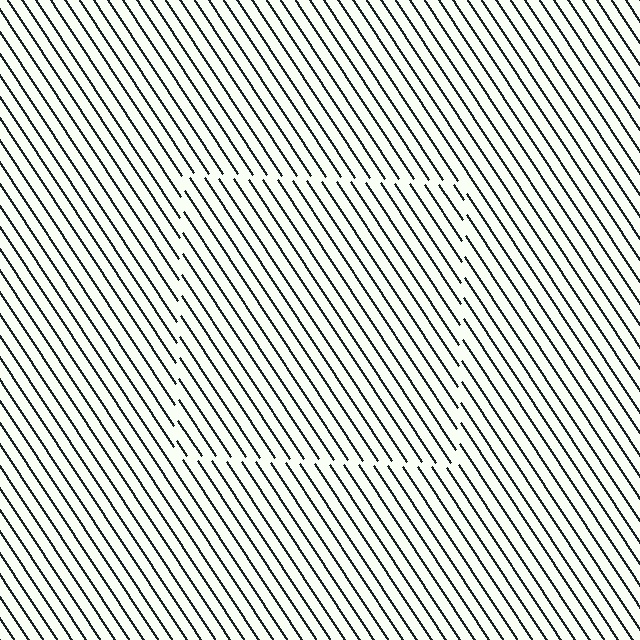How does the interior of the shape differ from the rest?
The interior of the shape contains the same grating, shifted by half a period — the contour is defined by the phase discontinuity where line-ends from the inner and outer gratings abut.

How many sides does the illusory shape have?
4 sides — the line-ends trace a square.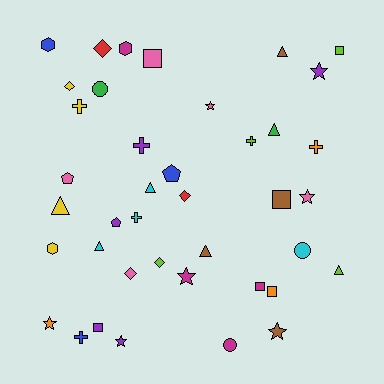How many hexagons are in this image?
There are 3 hexagons.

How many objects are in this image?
There are 40 objects.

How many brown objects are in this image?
There are 4 brown objects.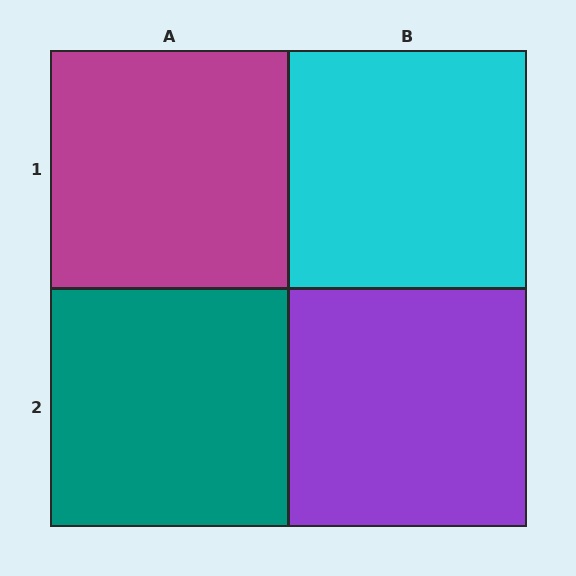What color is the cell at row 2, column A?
Teal.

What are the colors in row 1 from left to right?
Magenta, cyan.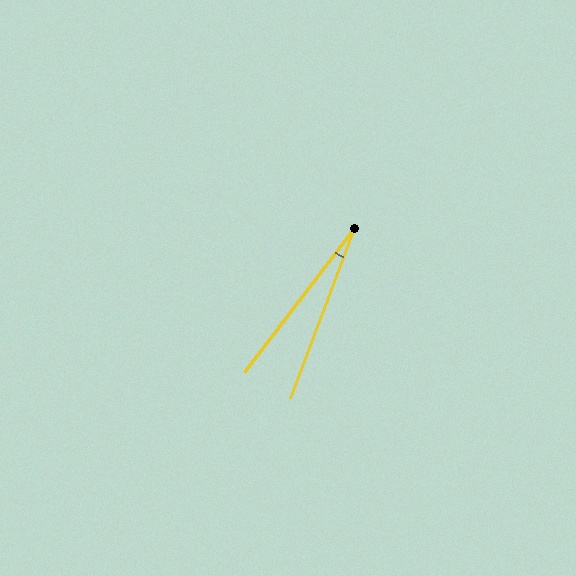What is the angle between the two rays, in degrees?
Approximately 17 degrees.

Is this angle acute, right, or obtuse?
It is acute.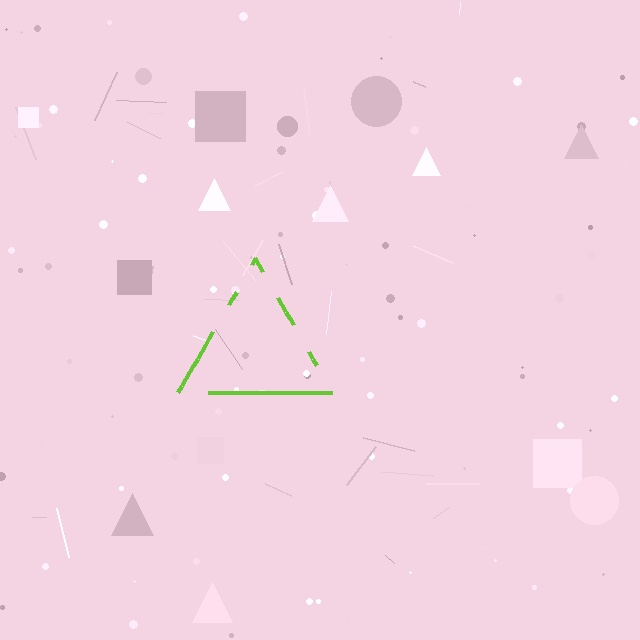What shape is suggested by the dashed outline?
The dashed outline suggests a triangle.